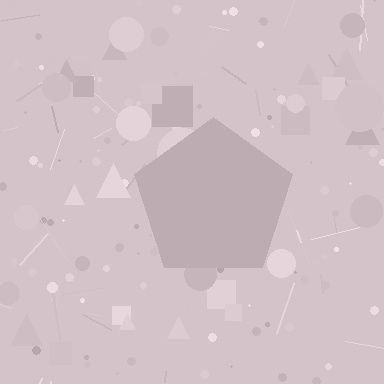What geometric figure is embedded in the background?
A pentagon is embedded in the background.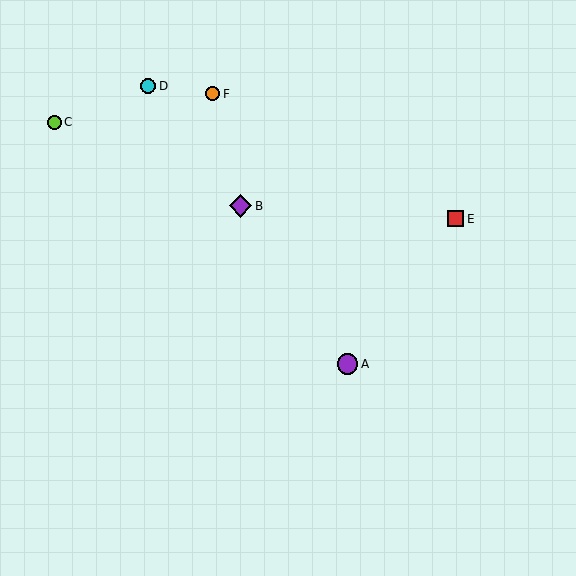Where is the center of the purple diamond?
The center of the purple diamond is at (241, 206).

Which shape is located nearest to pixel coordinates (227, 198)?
The purple diamond (labeled B) at (241, 206) is nearest to that location.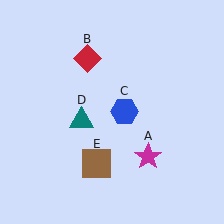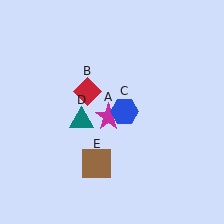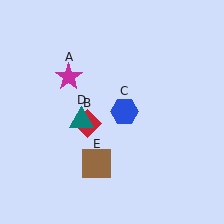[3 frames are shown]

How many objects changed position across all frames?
2 objects changed position: magenta star (object A), red diamond (object B).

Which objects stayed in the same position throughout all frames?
Blue hexagon (object C) and teal triangle (object D) and brown square (object E) remained stationary.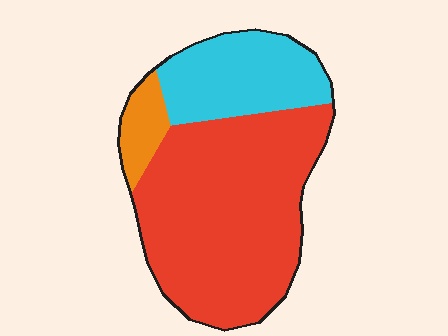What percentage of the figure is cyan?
Cyan covers 26% of the figure.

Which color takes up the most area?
Red, at roughly 65%.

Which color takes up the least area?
Orange, at roughly 10%.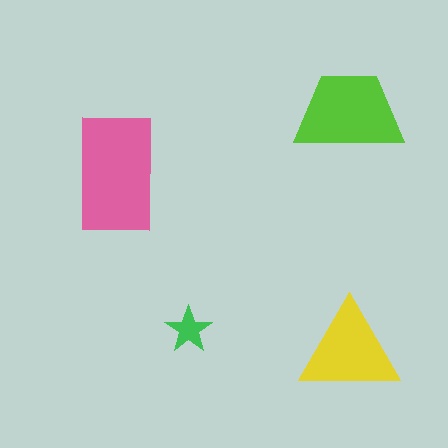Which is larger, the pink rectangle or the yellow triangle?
The pink rectangle.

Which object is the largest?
The pink rectangle.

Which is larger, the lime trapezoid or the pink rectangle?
The pink rectangle.